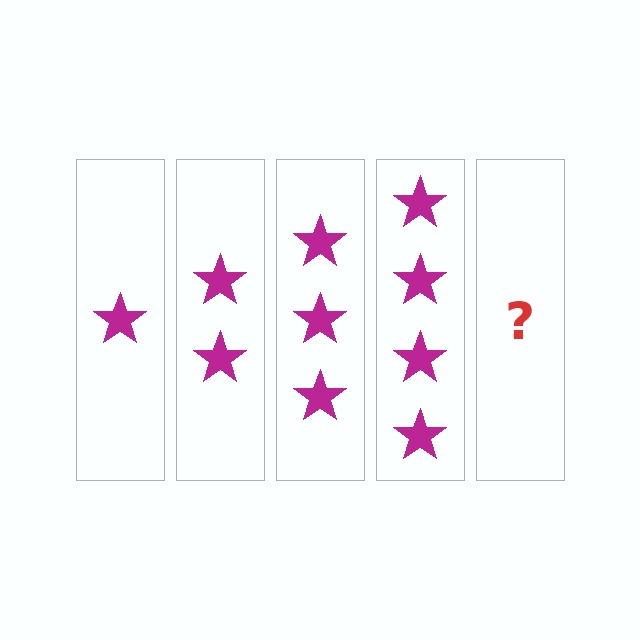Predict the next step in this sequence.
The next step is 5 stars.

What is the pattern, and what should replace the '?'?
The pattern is that each step adds one more star. The '?' should be 5 stars.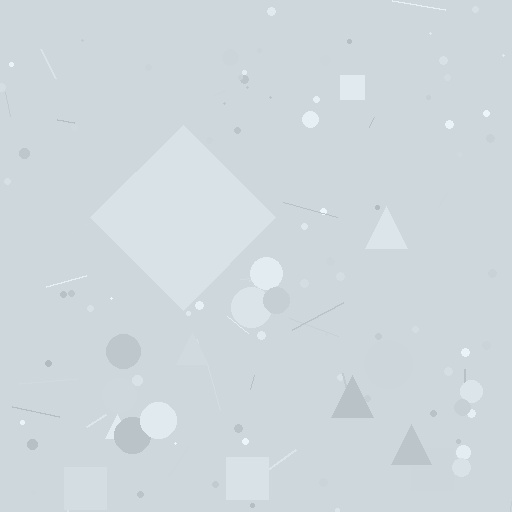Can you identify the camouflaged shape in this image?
The camouflaged shape is a diamond.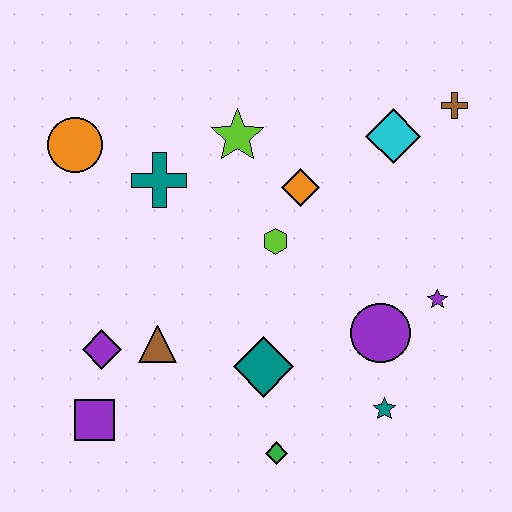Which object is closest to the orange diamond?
The lime hexagon is closest to the orange diamond.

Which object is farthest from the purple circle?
The orange circle is farthest from the purple circle.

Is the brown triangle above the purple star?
No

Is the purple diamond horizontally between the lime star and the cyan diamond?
No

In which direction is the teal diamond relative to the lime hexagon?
The teal diamond is below the lime hexagon.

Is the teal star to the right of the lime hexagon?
Yes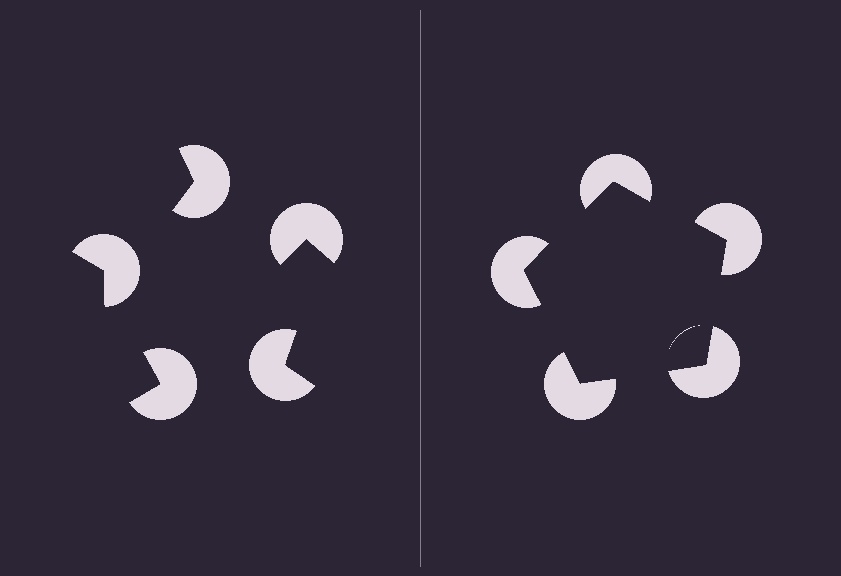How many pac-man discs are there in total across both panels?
10 — 5 on each side.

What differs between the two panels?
The pac-man discs are positioned identically on both sides; only the wedge orientations differ. On the right they align to a pentagon; on the left they are misaligned.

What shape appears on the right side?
An illusory pentagon.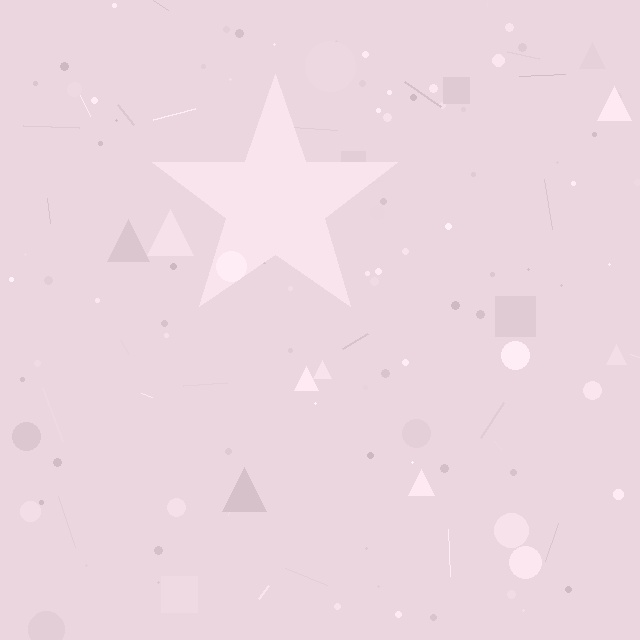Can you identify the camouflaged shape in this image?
The camouflaged shape is a star.